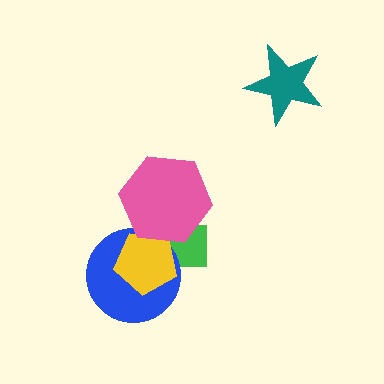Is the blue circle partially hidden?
Yes, it is partially covered by another shape.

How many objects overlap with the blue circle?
3 objects overlap with the blue circle.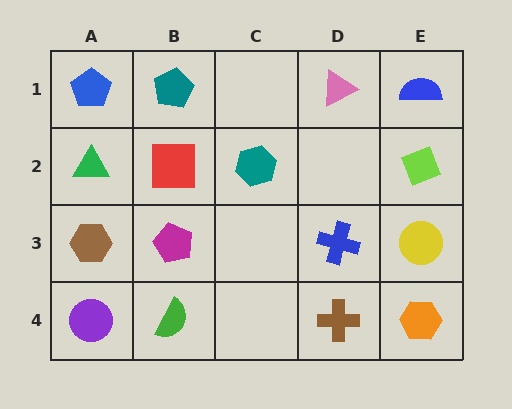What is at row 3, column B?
A magenta pentagon.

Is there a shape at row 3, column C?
No, that cell is empty.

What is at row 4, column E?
An orange hexagon.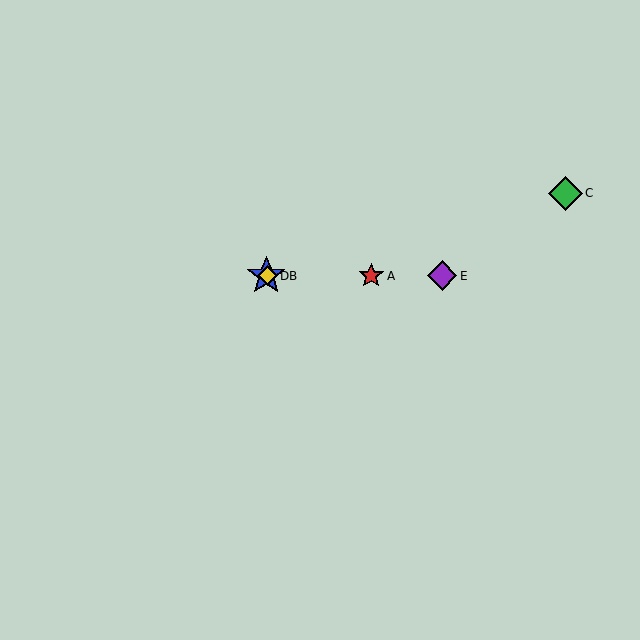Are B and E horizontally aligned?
Yes, both are at y≈276.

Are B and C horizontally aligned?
No, B is at y≈276 and C is at y≈193.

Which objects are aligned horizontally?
Objects A, B, D, E are aligned horizontally.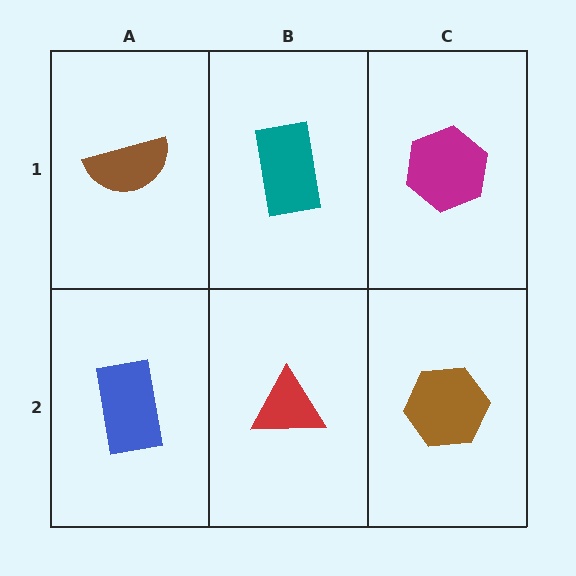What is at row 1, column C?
A magenta hexagon.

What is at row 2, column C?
A brown hexagon.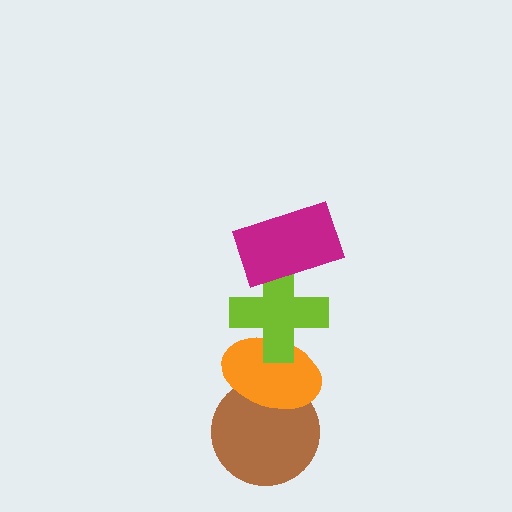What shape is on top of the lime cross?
The magenta rectangle is on top of the lime cross.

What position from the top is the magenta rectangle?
The magenta rectangle is 1st from the top.